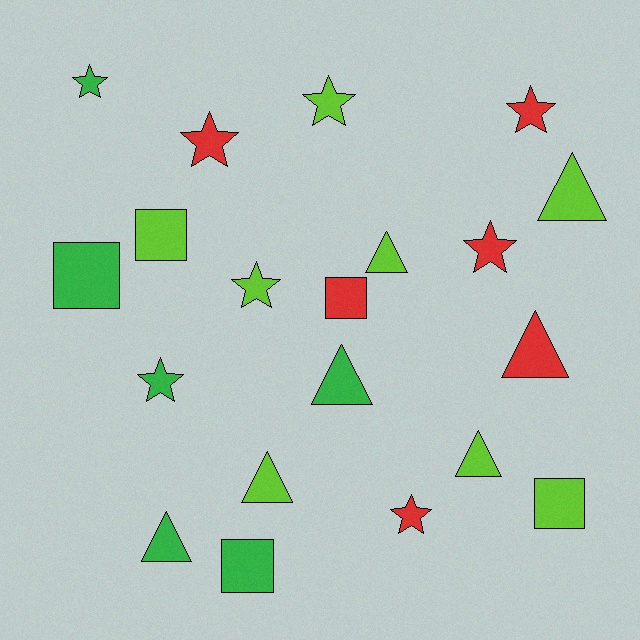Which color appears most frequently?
Lime, with 8 objects.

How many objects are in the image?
There are 20 objects.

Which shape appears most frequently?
Star, with 8 objects.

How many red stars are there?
There are 4 red stars.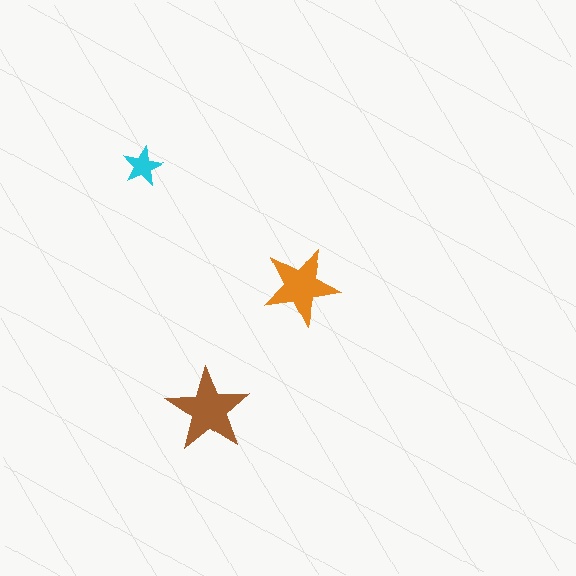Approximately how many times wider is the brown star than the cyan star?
About 2 times wider.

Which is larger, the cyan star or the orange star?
The orange one.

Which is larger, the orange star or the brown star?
The brown one.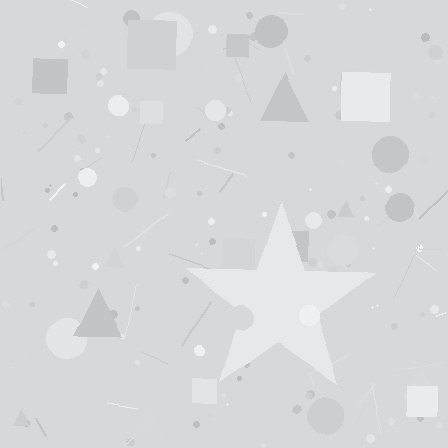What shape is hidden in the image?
A star is hidden in the image.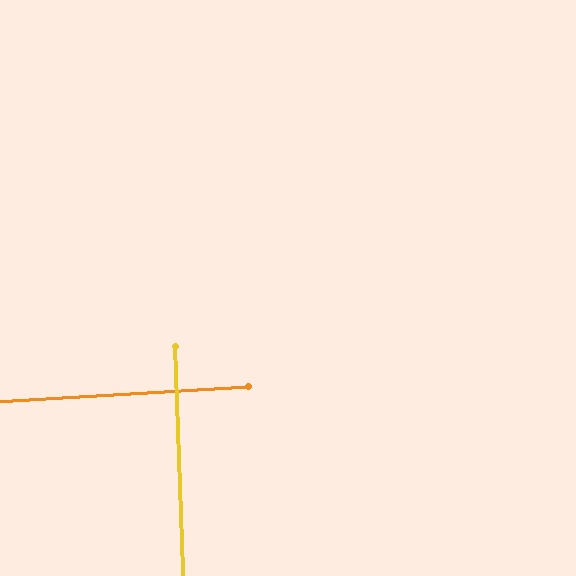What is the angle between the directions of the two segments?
Approximately 88 degrees.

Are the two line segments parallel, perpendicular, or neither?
Perpendicular — they meet at approximately 88°.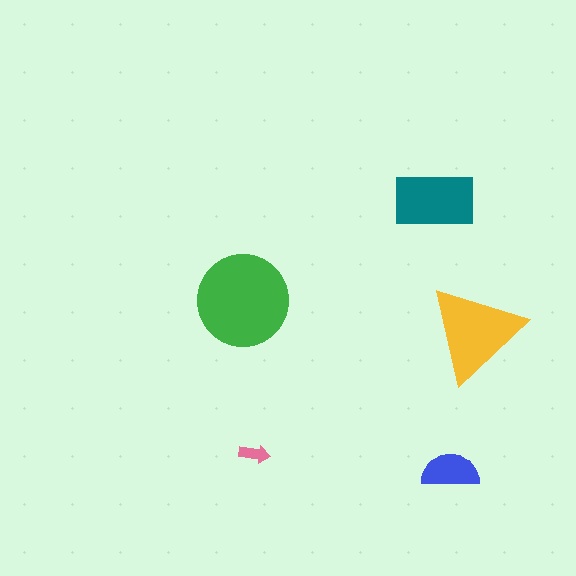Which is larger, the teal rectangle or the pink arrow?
The teal rectangle.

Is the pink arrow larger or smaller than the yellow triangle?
Smaller.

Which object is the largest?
The green circle.